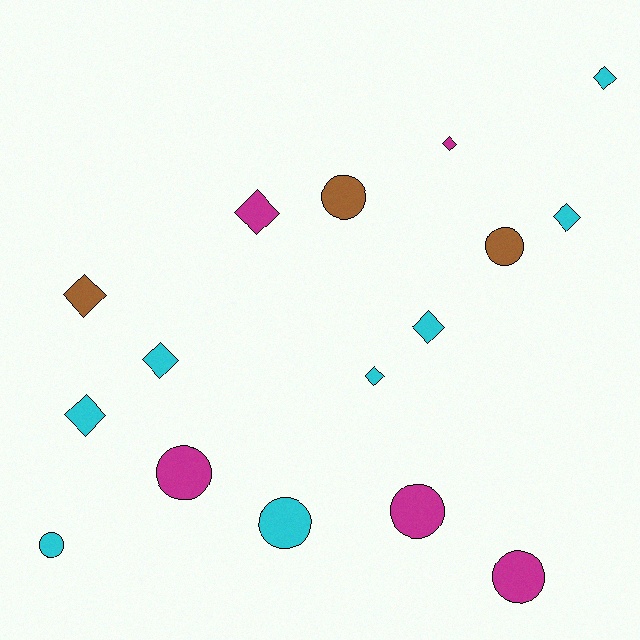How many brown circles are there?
There are 2 brown circles.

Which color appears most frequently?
Cyan, with 8 objects.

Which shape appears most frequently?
Diamond, with 9 objects.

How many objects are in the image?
There are 16 objects.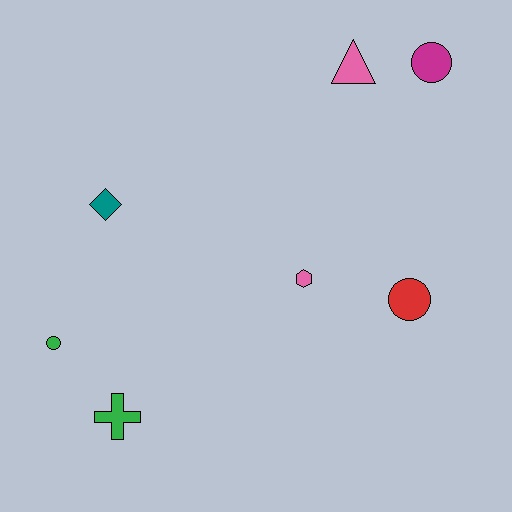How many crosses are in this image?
There is 1 cross.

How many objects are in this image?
There are 7 objects.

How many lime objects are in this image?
There are no lime objects.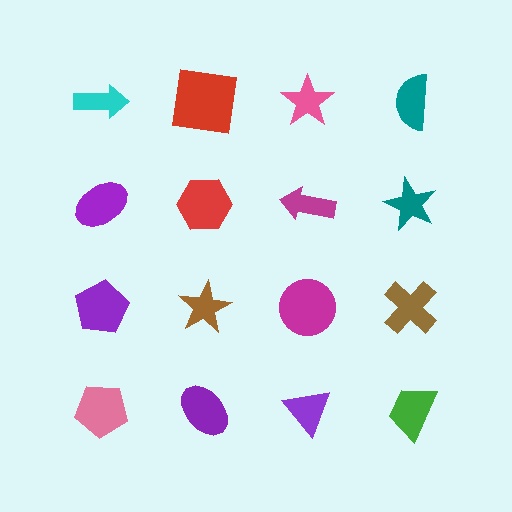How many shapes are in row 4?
4 shapes.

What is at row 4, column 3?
A purple triangle.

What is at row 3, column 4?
A brown cross.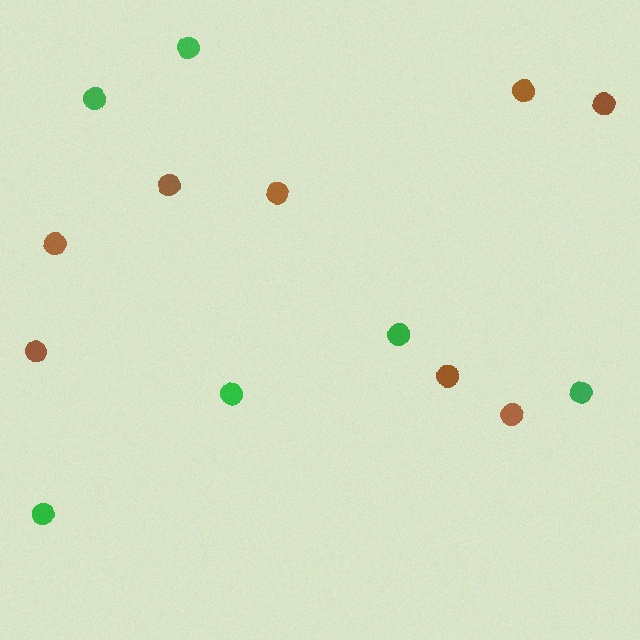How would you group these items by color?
There are 2 groups: one group of green circles (6) and one group of brown circles (8).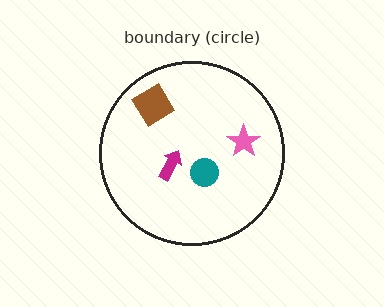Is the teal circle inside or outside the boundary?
Inside.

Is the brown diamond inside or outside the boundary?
Inside.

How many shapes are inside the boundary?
4 inside, 0 outside.